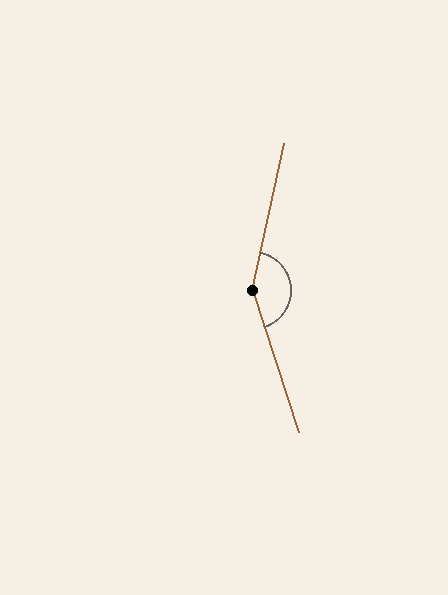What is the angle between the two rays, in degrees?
Approximately 150 degrees.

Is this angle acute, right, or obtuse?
It is obtuse.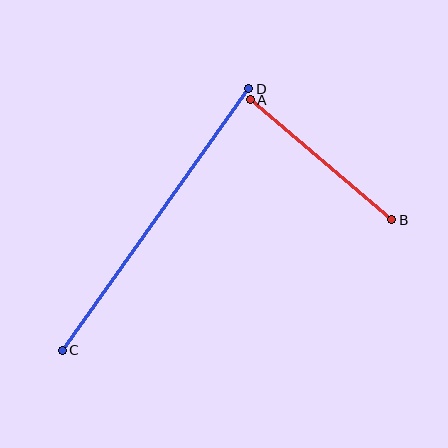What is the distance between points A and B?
The distance is approximately 186 pixels.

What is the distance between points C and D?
The distance is approximately 321 pixels.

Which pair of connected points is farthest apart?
Points C and D are farthest apart.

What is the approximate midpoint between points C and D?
The midpoint is at approximately (155, 219) pixels.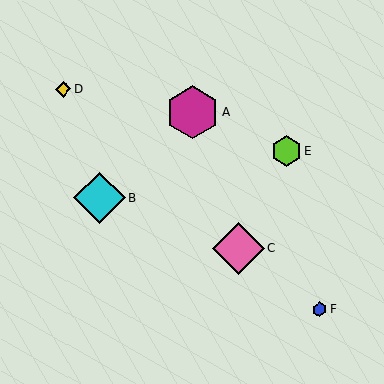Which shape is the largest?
The magenta hexagon (labeled A) is the largest.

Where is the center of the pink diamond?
The center of the pink diamond is at (238, 248).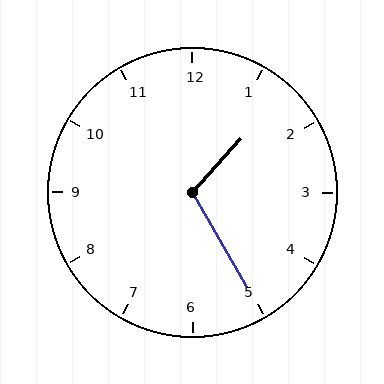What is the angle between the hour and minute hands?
Approximately 108 degrees.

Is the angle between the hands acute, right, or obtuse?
It is obtuse.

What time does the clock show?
1:25.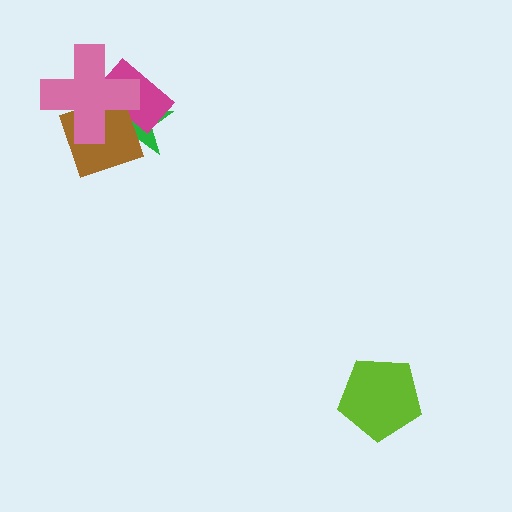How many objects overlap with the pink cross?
3 objects overlap with the pink cross.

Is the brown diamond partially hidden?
Yes, it is partially covered by another shape.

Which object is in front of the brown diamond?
The pink cross is in front of the brown diamond.